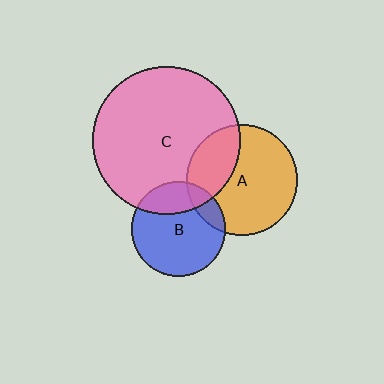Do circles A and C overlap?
Yes.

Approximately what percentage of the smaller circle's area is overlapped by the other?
Approximately 30%.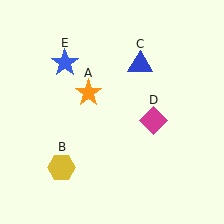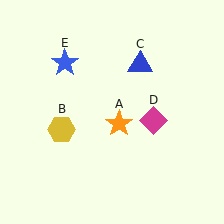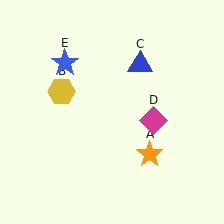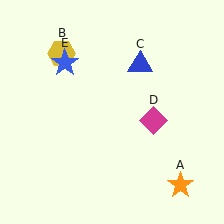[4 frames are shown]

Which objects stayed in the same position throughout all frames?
Blue triangle (object C) and magenta diamond (object D) and blue star (object E) remained stationary.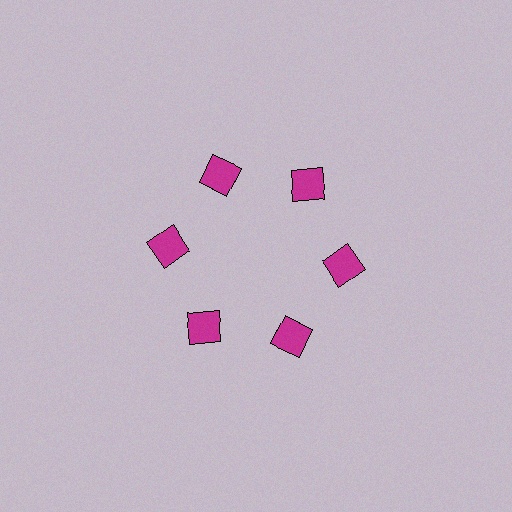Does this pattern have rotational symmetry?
Yes, this pattern has 6-fold rotational symmetry. It looks the same after rotating 60 degrees around the center.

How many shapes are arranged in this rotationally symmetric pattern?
There are 6 shapes, arranged in 6 groups of 1.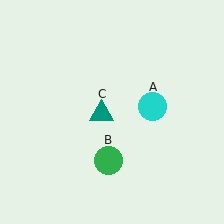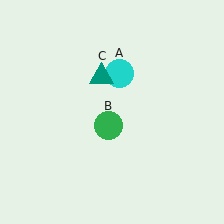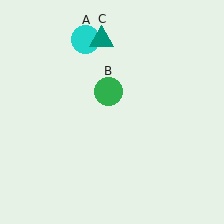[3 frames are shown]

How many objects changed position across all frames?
3 objects changed position: cyan circle (object A), green circle (object B), teal triangle (object C).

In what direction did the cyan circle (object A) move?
The cyan circle (object A) moved up and to the left.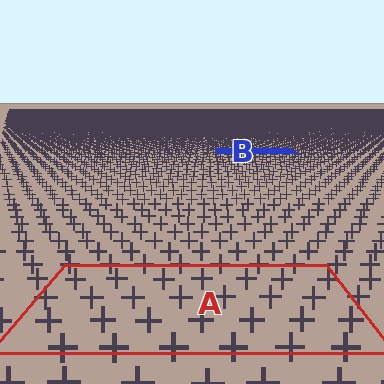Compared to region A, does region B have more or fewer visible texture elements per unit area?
Region B has more texture elements per unit area — they are packed more densely because it is farther away.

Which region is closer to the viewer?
Region A is closer. The texture elements there are larger and more spread out.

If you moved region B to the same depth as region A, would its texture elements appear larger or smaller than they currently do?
They would appear larger. At a closer depth, the same texture elements are projected at a bigger on-screen size.